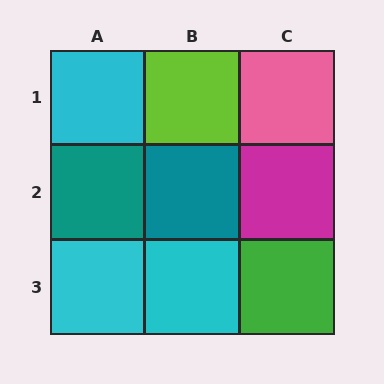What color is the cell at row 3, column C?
Green.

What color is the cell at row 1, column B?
Lime.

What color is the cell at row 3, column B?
Cyan.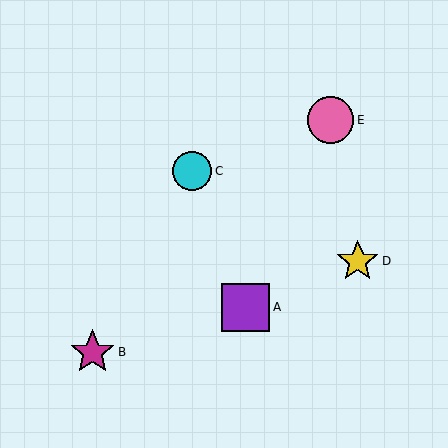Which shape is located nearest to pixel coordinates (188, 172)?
The cyan circle (labeled C) at (192, 171) is nearest to that location.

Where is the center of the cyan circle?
The center of the cyan circle is at (192, 171).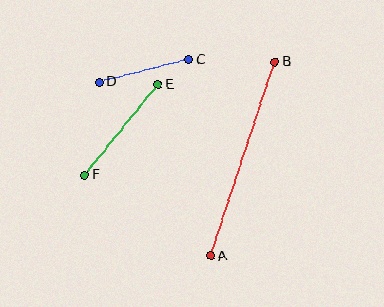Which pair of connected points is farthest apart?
Points A and B are farthest apart.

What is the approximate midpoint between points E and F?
The midpoint is at approximately (121, 130) pixels.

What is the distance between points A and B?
The distance is approximately 204 pixels.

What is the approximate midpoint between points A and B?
The midpoint is at approximately (243, 159) pixels.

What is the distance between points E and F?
The distance is approximately 117 pixels.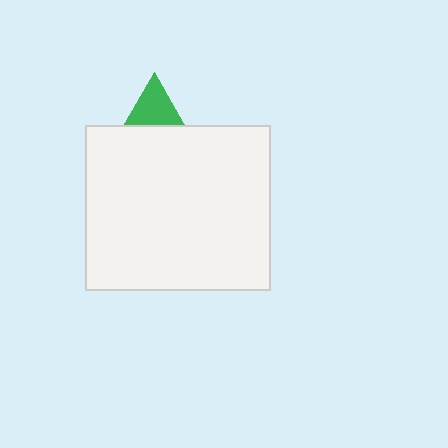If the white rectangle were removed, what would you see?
You would see the complete green triangle.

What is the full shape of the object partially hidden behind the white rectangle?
The partially hidden object is a green triangle.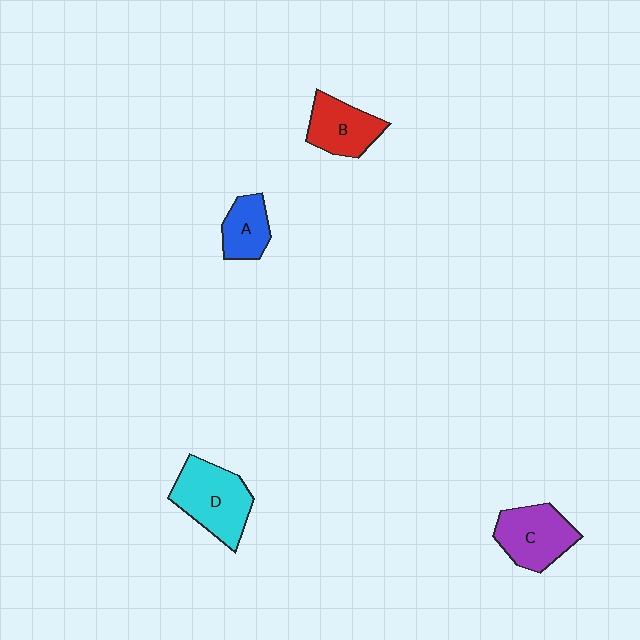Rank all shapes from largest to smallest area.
From largest to smallest: D (cyan), C (purple), B (red), A (blue).